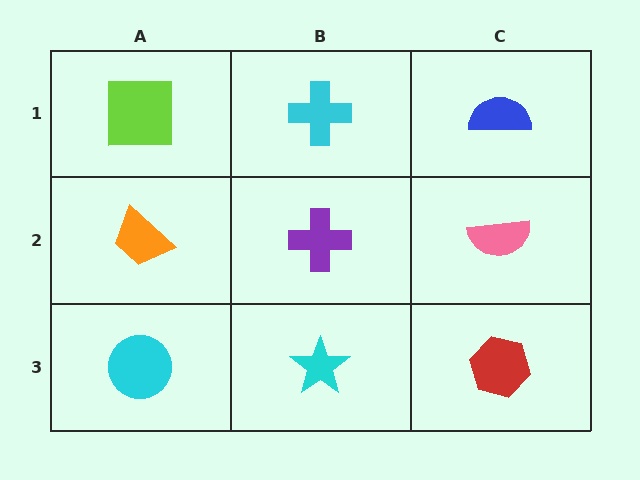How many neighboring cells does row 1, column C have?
2.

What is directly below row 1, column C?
A pink semicircle.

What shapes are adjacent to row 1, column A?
An orange trapezoid (row 2, column A), a cyan cross (row 1, column B).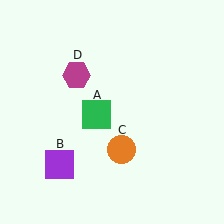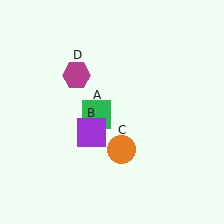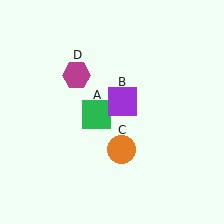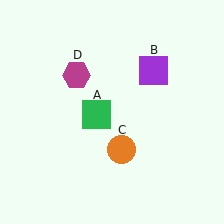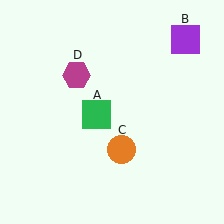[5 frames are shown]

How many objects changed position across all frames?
1 object changed position: purple square (object B).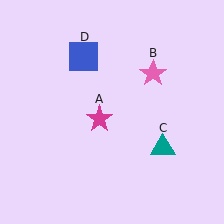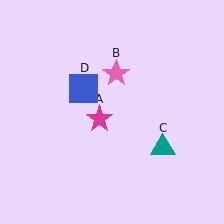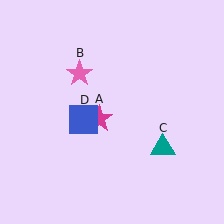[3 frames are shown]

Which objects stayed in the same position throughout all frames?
Magenta star (object A) and teal triangle (object C) remained stationary.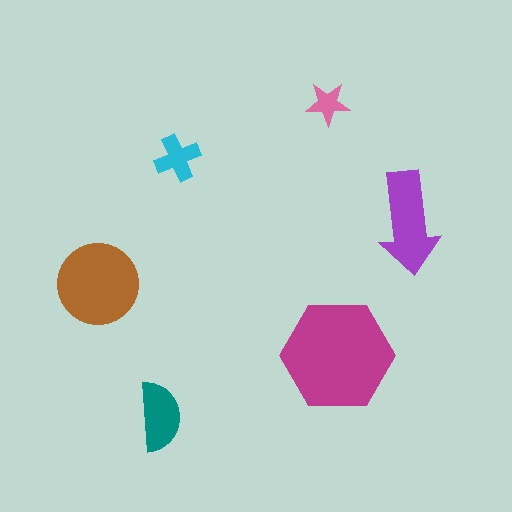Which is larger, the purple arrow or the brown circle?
The brown circle.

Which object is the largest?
The magenta hexagon.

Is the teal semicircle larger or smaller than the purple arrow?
Smaller.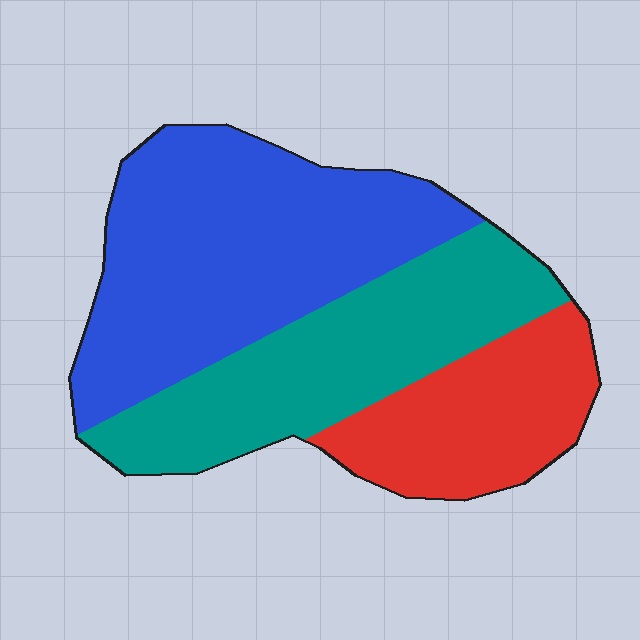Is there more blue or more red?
Blue.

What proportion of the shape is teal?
Teal covers roughly 35% of the shape.